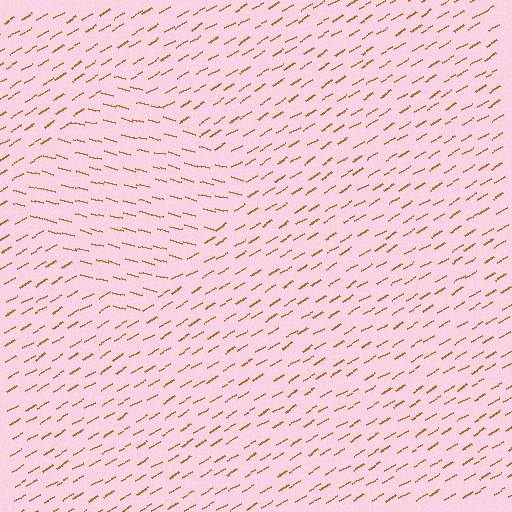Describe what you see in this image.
The image is filled with small brown line segments. A diamond region in the image has lines oriented differently from the surrounding lines, creating a visible texture boundary.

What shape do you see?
I see a diamond.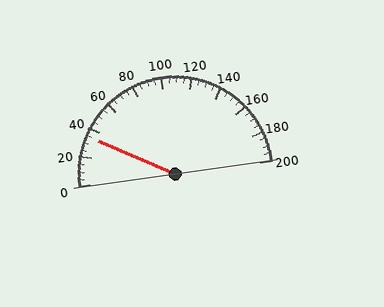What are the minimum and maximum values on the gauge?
The gauge ranges from 0 to 200.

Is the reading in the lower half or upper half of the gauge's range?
The reading is in the lower half of the range (0 to 200).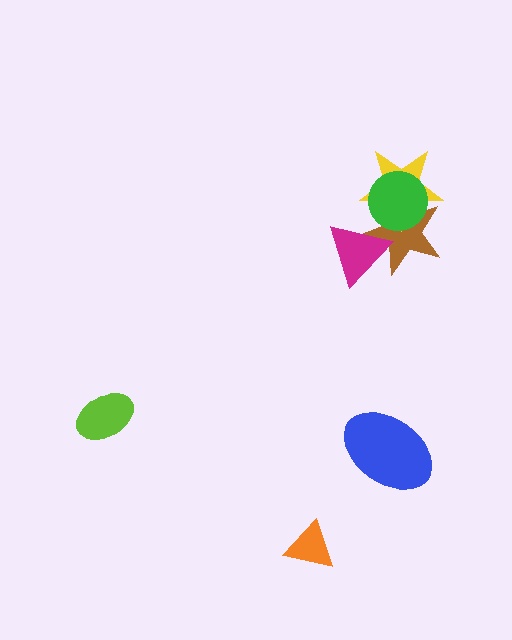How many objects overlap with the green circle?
2 objects overlap with the green circle.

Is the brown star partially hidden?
Yes, it is partially covered by another shape.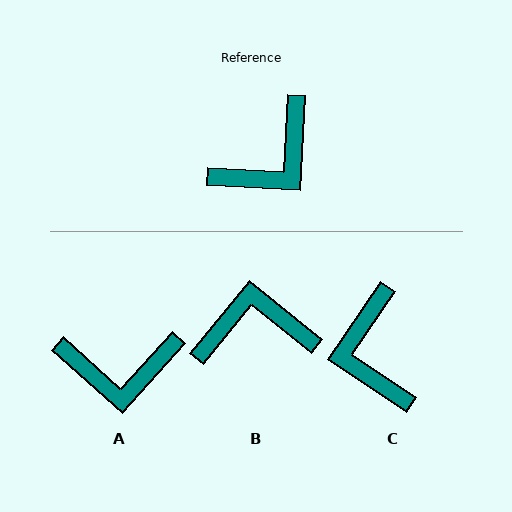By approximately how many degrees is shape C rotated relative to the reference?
Approximately 121 degrees clockwise.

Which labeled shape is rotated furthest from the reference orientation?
B, about 144 degrees away.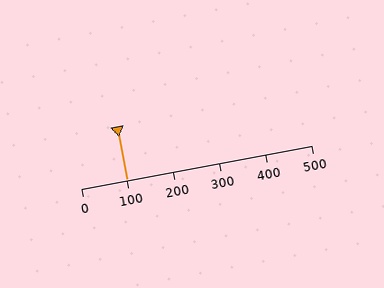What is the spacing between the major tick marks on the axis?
The major ticks are spaced 100 apart.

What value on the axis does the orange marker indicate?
The marker indicates approximately 100.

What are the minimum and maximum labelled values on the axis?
The axis runs from 0 to 500.